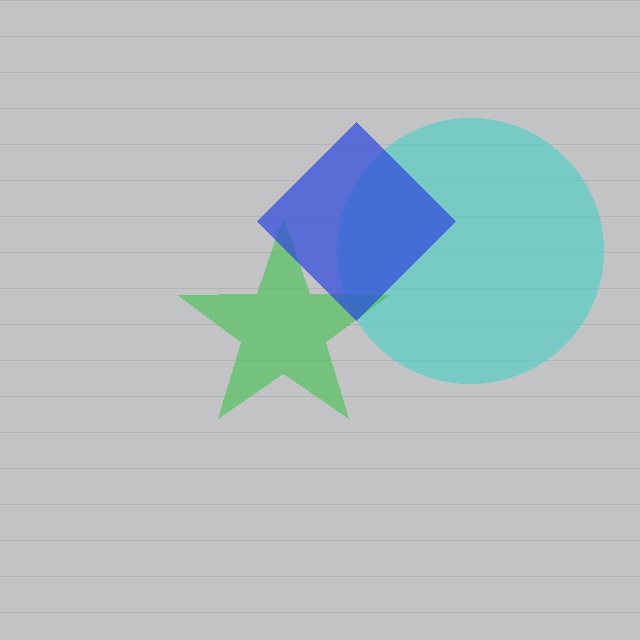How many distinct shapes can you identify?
There are 3 distinct shapes: a cyan circle, a green star, a blue diamond.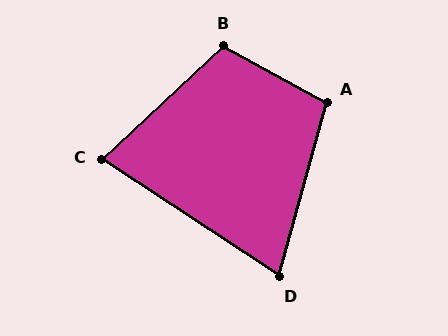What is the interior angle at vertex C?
Approximately 77 degrees (acute).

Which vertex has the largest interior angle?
B, at approximately 108 degrees.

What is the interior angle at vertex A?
Approximately 103 degrees (obtuse).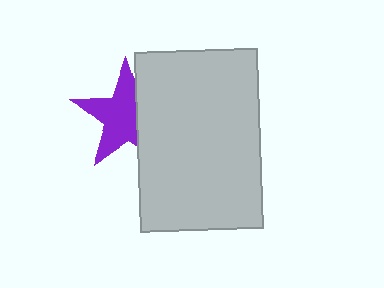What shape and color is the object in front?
The object in front is a light gray rectangle.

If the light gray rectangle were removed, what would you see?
You would see the complete purple star.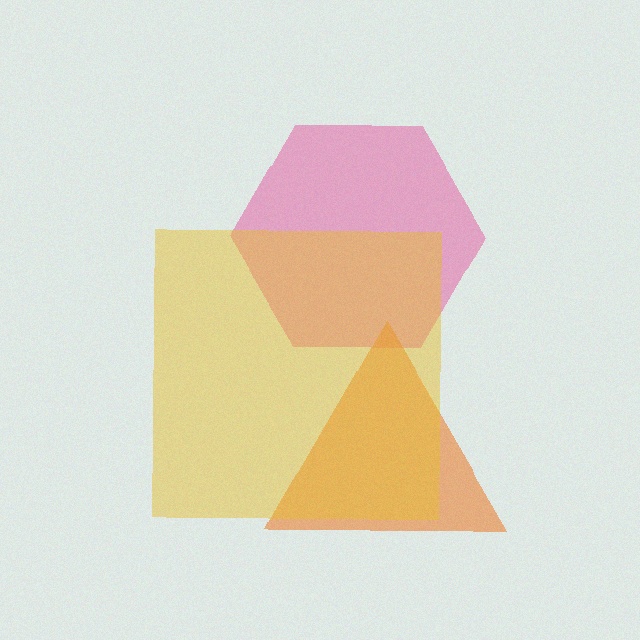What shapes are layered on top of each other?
The layered shapes are: a pink hexagon, an orange triangle, a yellow square.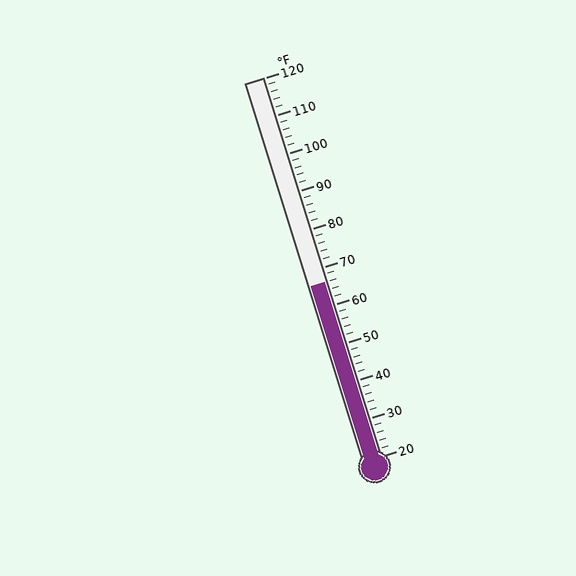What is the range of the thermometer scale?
The thermometer scale ranges from 20°F to 120°F.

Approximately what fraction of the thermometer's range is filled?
The thermometer is filled to approximately 45% of its range.